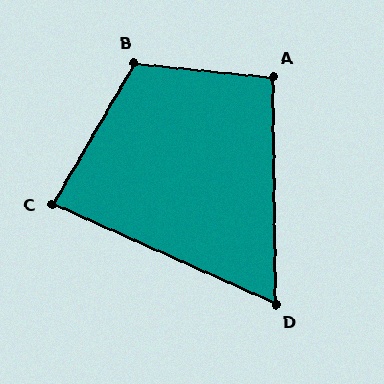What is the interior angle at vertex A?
Approximately 96 degrees (obtuse).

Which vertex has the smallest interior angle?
D, at approximately 65 degrees.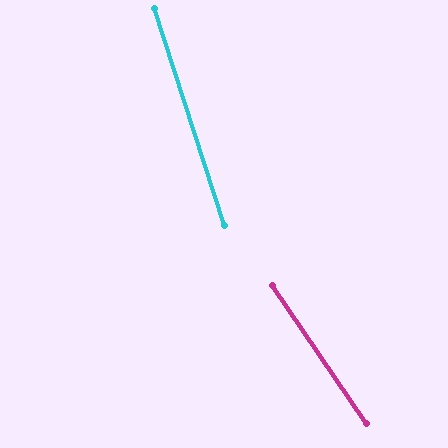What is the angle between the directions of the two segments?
Approximately 16 degrees.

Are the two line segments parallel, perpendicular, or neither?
Neither parallel nor perpendicular — they differ by about 16°.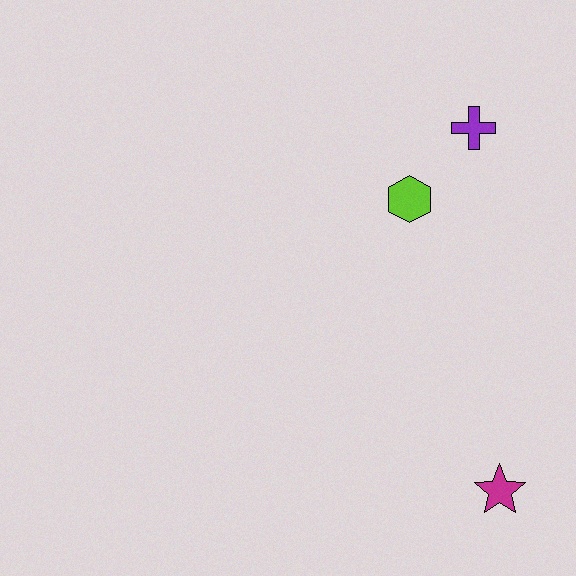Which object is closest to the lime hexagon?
The purple cross is closest to the lime hexagon.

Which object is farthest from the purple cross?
The magenta star is farthest from the purple cross.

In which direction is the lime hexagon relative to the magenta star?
The lime hexagon is above the magenta star.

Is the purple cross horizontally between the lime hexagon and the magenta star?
Yes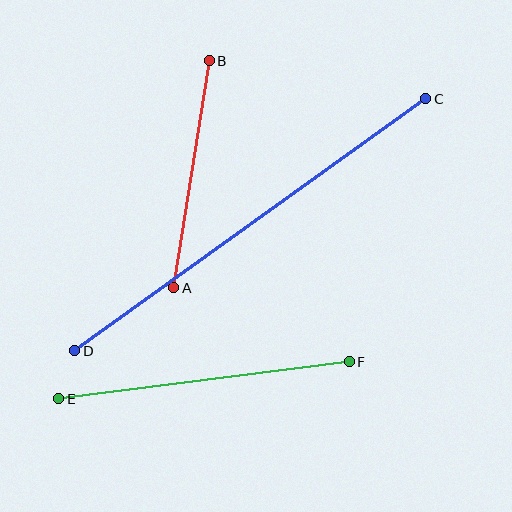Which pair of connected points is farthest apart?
Points C and D are farthest apart.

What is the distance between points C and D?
The distance is approximately 432 pixels.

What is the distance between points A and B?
The distance is approximately 230 pixels.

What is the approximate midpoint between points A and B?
The midpoint is at approximately (191, 174) pixels.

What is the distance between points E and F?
The distance is approximately 293 pixels.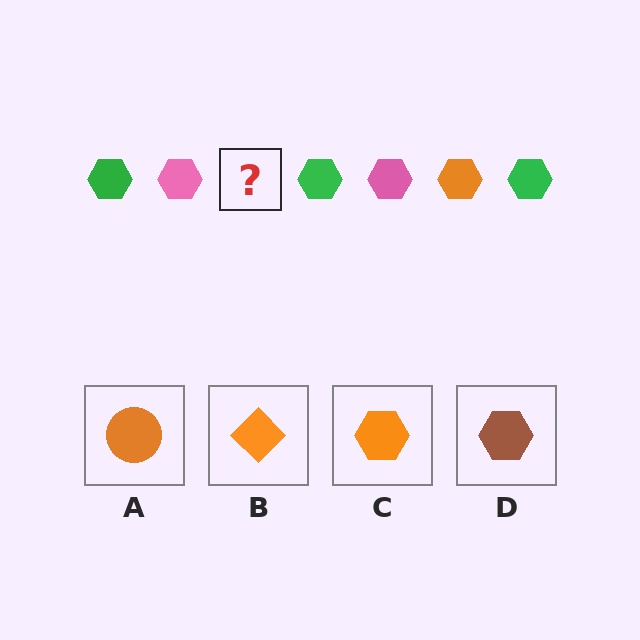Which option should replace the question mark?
Option C.